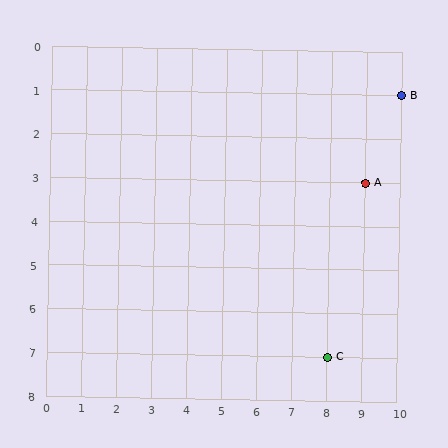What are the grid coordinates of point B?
Point B is at grid coordinates (10, 1).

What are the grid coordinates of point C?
Point C is at grid coordinates (8, 7).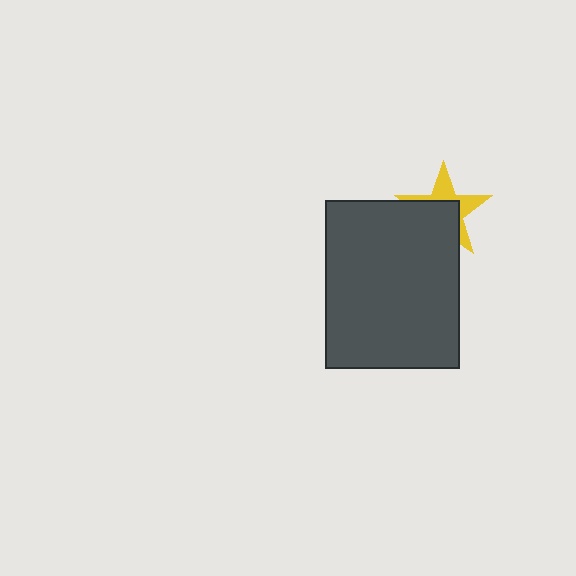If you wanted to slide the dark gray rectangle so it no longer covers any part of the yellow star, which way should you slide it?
Slide it toward the lower-left — that is the most direct way to separate the two shapes.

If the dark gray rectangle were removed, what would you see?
You would see the complete yellow star.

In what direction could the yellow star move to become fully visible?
The yellow star could move toward the upper-right. That would shift it out from behind the dark gray rectangle entirely.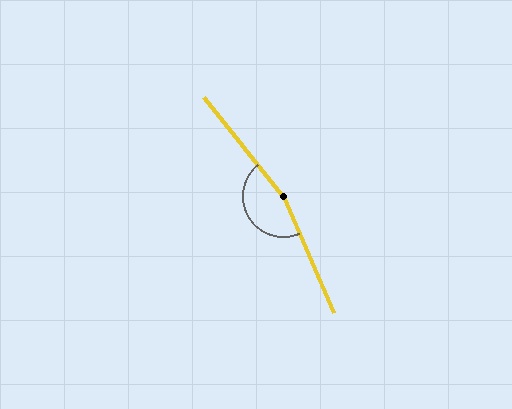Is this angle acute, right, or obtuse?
It is obtuse.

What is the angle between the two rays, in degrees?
Approximately 165 degrees.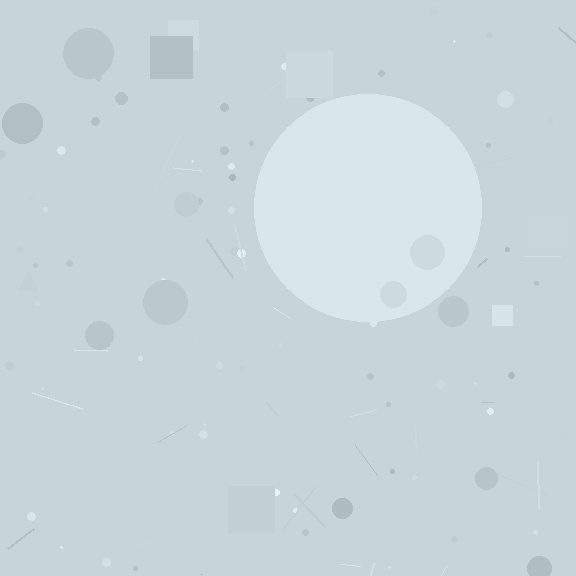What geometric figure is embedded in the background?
A circle is embedded in the background.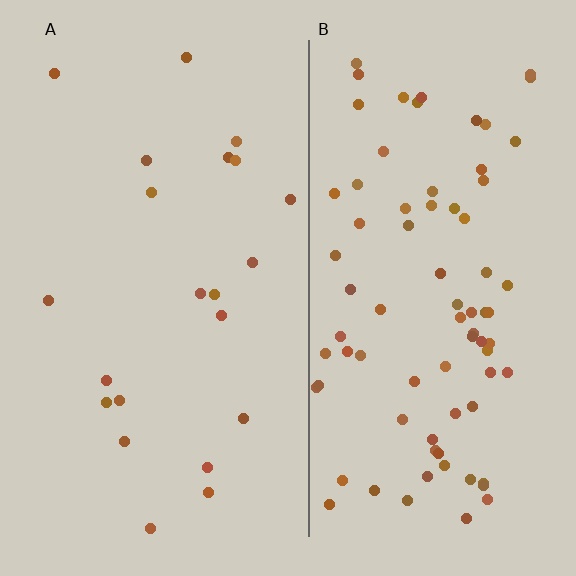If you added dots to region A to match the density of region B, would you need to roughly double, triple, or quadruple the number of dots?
Approximately quadruple.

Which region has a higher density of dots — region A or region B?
B (the right).